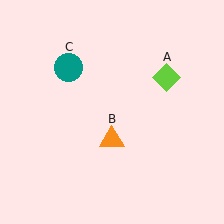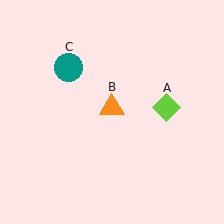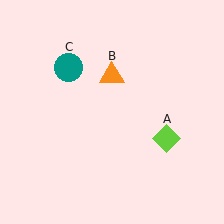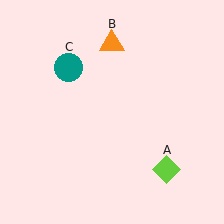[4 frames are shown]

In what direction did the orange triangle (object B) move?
The orange triangle (object B) moved up.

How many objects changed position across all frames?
2 objects changed position: lime diamond (object A), orange triangle (object B).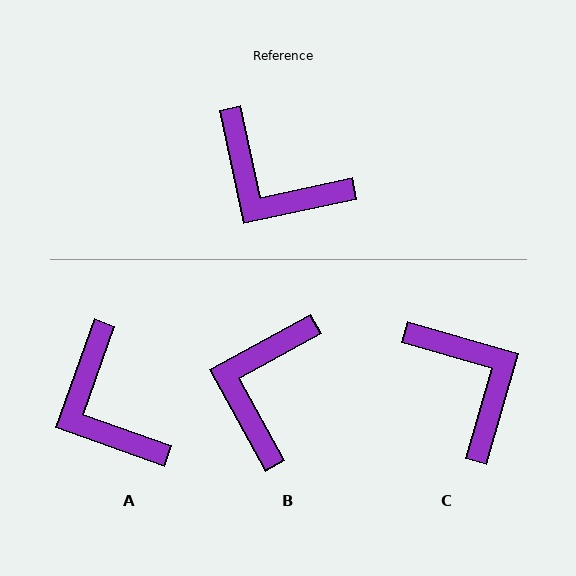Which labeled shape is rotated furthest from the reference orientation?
C, about 152 degrees away.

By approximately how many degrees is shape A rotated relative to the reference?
Approximately 31 degrees clockwise.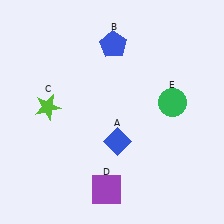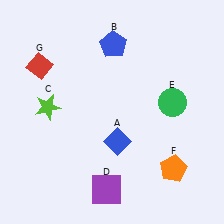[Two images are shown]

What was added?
An orange pentagon (F), a red diamond (G) were added in Image 2.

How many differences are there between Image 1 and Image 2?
There are 2 differences between the two images.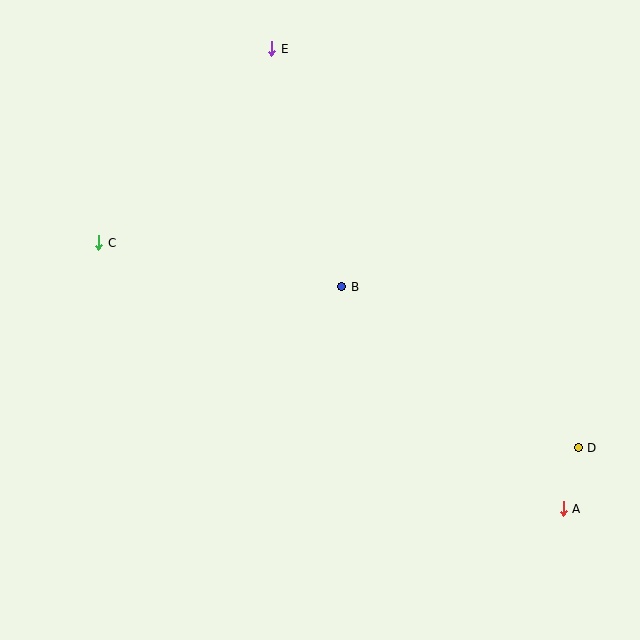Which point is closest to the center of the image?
Point B at (342, 287) is closest to the center.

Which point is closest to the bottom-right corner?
Point A is closest to the bottom-right corner.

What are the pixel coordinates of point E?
Point E is at (272, 49).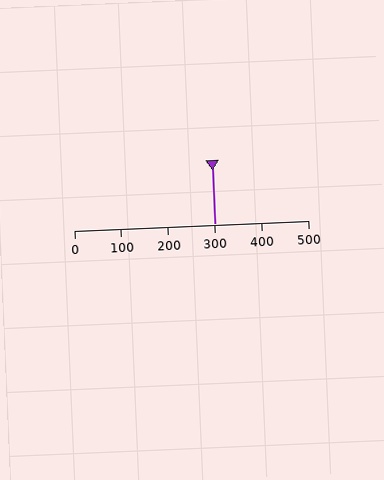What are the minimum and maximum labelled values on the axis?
The axis runs from 0 to 500.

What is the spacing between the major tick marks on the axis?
The major ticks are spaced 100 apart.